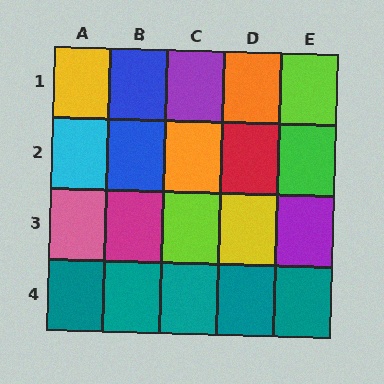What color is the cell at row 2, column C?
Orange.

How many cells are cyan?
1 cell is cyan.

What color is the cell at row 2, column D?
Red.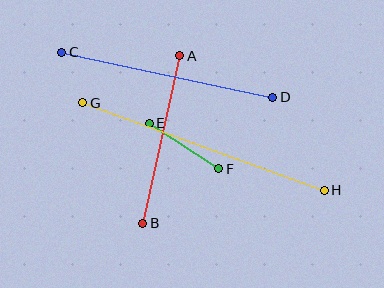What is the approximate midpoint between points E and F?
The midpoint is at approximately (184, 146) pixels.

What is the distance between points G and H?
The distance is approximately 257 pixels.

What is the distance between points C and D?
The distance is approximately 216 pixels.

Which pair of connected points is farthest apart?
Points G and H are farthest apart.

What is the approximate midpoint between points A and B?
The midpoint is at approximately (161, 140) pixels.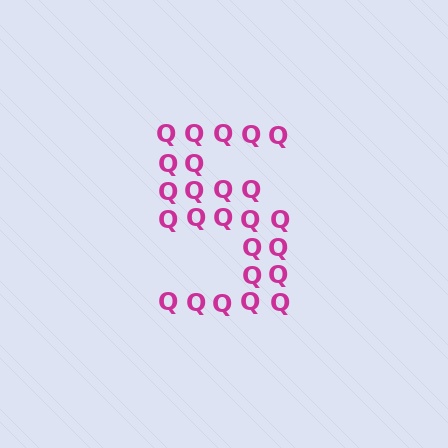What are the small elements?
The small elements are letter Q's.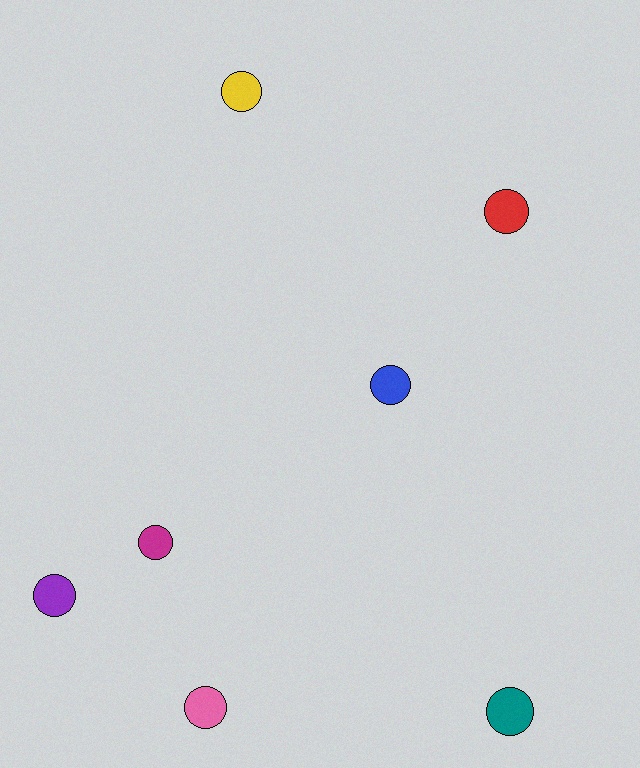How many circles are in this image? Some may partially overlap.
There are 7 circles.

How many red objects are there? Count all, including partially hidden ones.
There is 1 red object.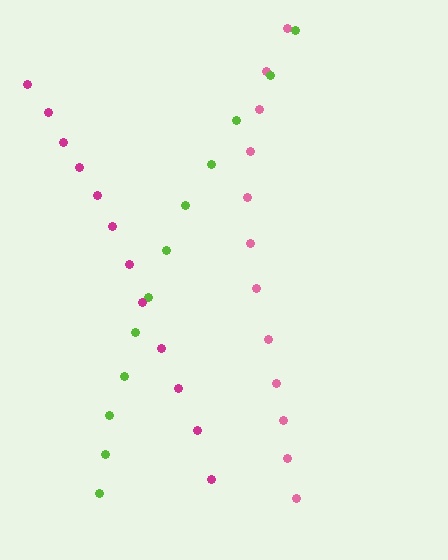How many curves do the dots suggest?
There are 3 distinct paths.